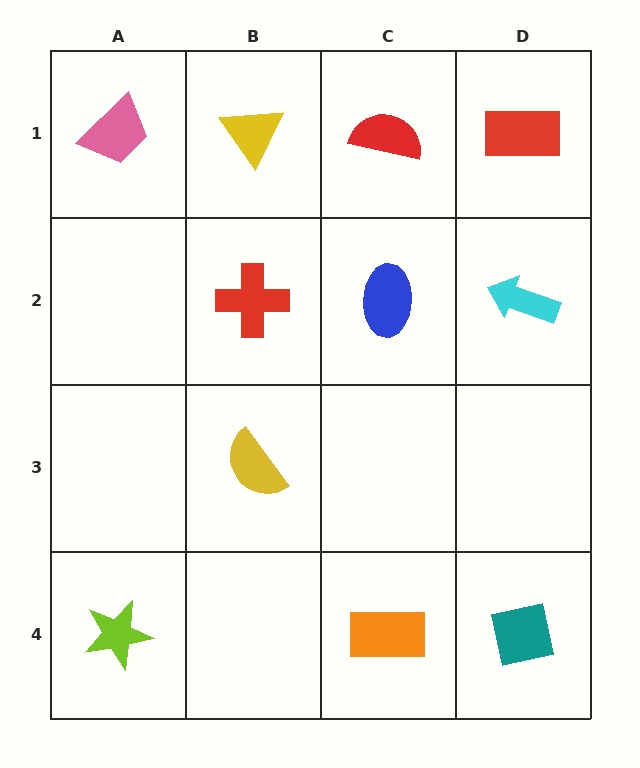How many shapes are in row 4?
3 shapes.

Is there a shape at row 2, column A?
No, that cell is empty.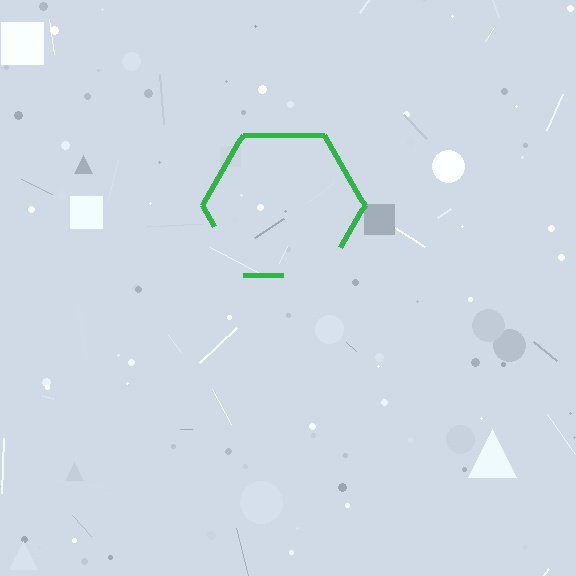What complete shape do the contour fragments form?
The contour fragments form a hexagon.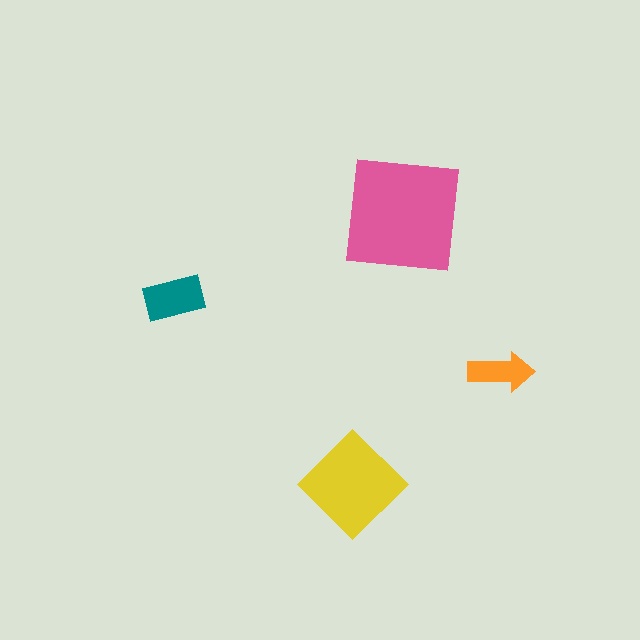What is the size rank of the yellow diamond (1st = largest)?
2nd.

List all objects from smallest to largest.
The orange arrow, the teal rectangle, the yellow diamond, the pink square.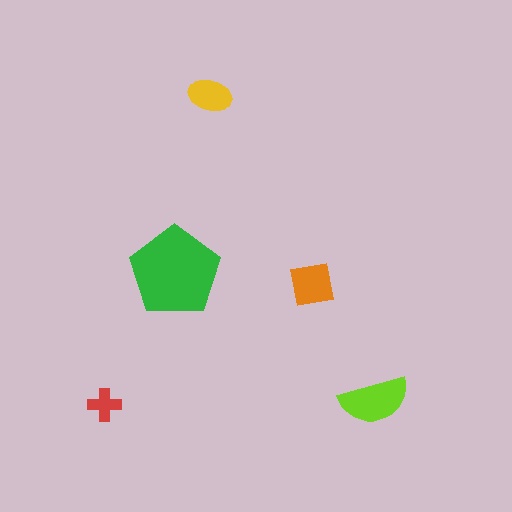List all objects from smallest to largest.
The red cross, the yellow ellipse, the orange square, the lime semicircle, the green pentagon.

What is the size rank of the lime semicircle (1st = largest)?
2nd.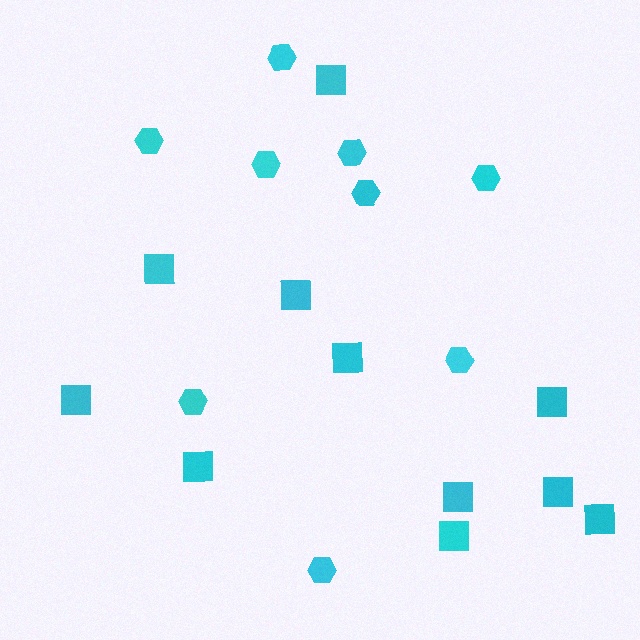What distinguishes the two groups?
There are 2 groups: one group of squares (11) and one group of hexagons (9).